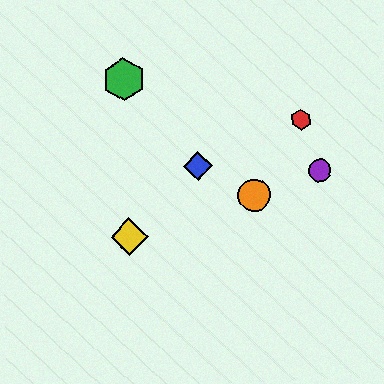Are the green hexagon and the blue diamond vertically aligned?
No, the green hexagon is at x≈124 and the blue diamond is at x≈198.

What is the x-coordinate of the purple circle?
The purple circle is at x≈320.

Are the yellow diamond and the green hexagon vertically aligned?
Yes, both are at x≈129.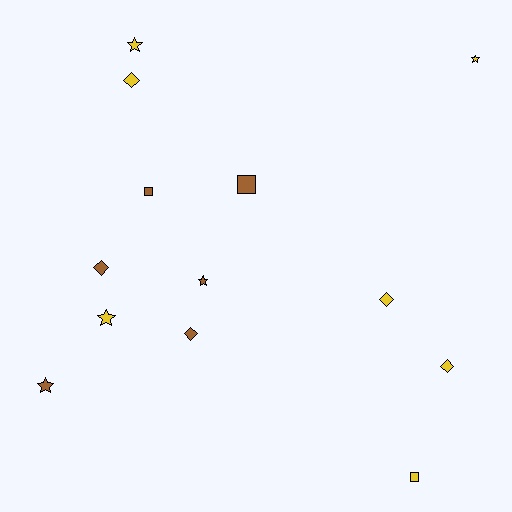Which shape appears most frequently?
Star, with 5 objects.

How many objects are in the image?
There are 13 objects.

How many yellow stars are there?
There are 3 yellow stars.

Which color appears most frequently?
Yellow, with 7 objects.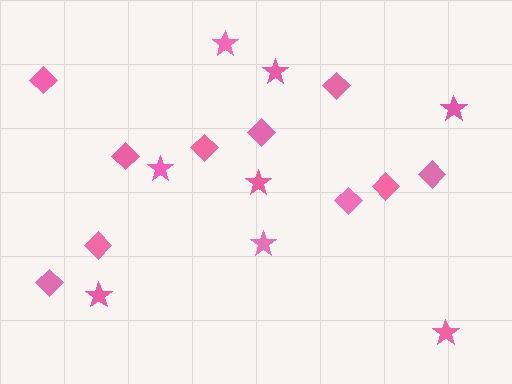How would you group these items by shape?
There are 2 groups: one group of diamonds (10) and one group of stars (8).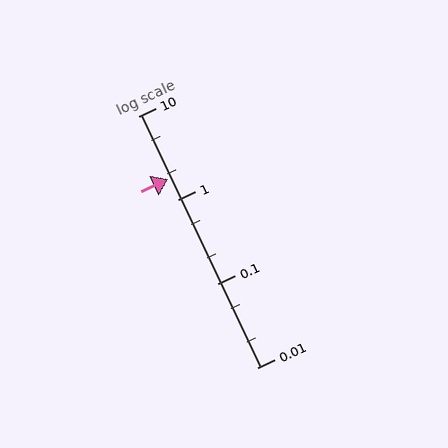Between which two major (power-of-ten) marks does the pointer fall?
The pointer is between 1 and 10.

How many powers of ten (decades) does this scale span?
The scale spans 3 decades, from 0.01 to 10.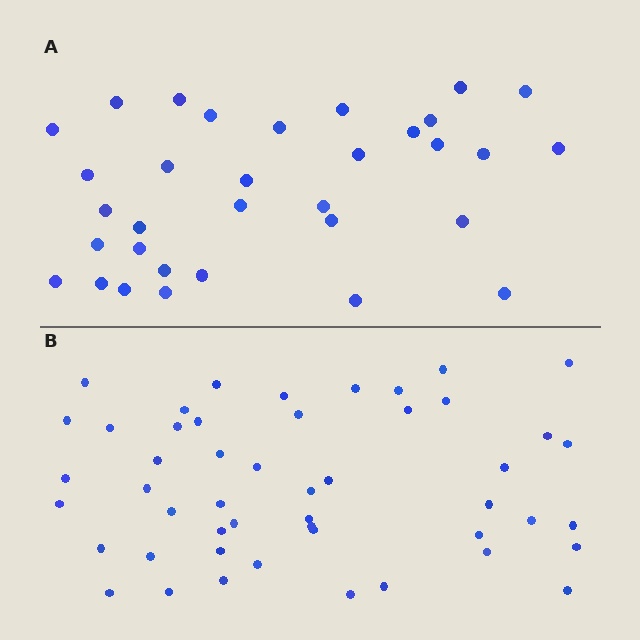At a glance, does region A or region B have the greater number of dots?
Region B (the bottom region) has more dots.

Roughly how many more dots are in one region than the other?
Region B has approximately 15 more dots than region A.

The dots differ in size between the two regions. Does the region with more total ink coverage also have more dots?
No. Region A has more total ink coverage because its dots are larger, but region B actually contains more individual dots. Total area can be misleading — the number of items is what matters here.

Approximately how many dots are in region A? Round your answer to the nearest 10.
About 30 dots. (The exact count is 33, which rounds to 30.)